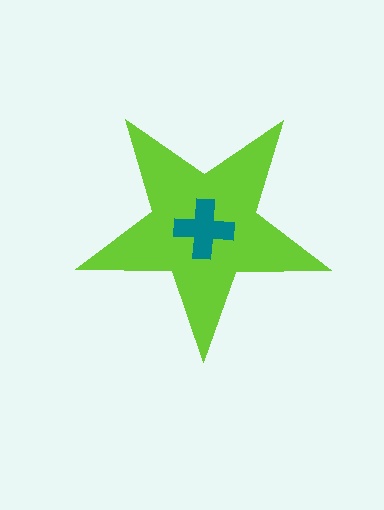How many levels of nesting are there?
2.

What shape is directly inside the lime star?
The teal cross.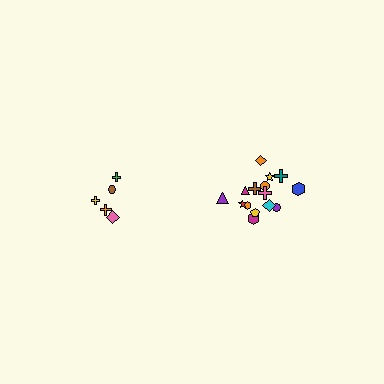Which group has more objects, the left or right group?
The right group.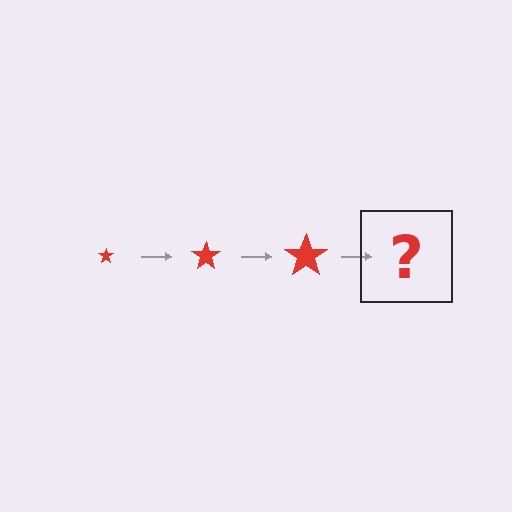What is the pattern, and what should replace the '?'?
The pattern is that the star gets progressively larger each step. The '?' should be a red star, larger than the previous one.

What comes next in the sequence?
The next element should be a red star, larger than the previous one.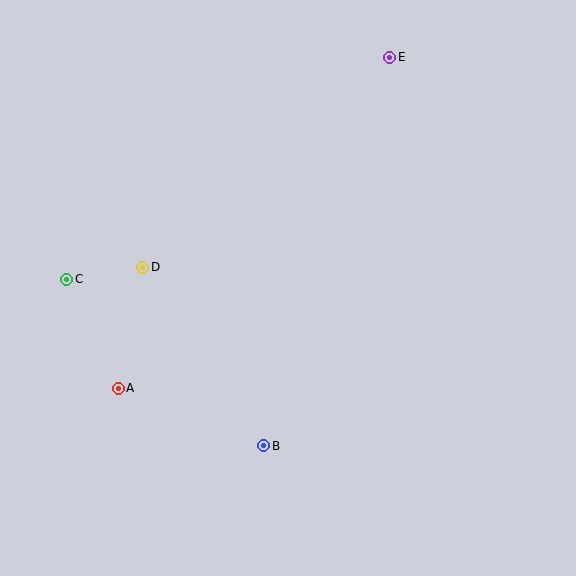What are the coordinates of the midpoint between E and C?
The midpoint between E and C is at (228, 168).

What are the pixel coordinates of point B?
Point B is at (264, 446).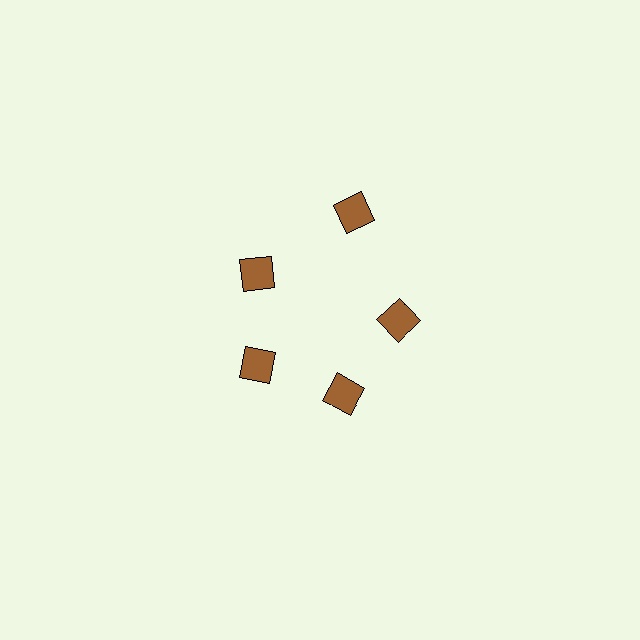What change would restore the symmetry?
The symmetry would be restored by moving it inward, back onto the ring so that all 5 diamonds sit at equal angles and equal distance from the center.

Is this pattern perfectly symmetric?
No. The 5 brown diamonds are arranged in a ring, but one element near the 1 o'clock position is pushed outward from the center, breaking the 5-fold rotational symmetry.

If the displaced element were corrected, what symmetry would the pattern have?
It would have 5-fold rotational symmetry — the pattern would map onto itself every 72 degrees.